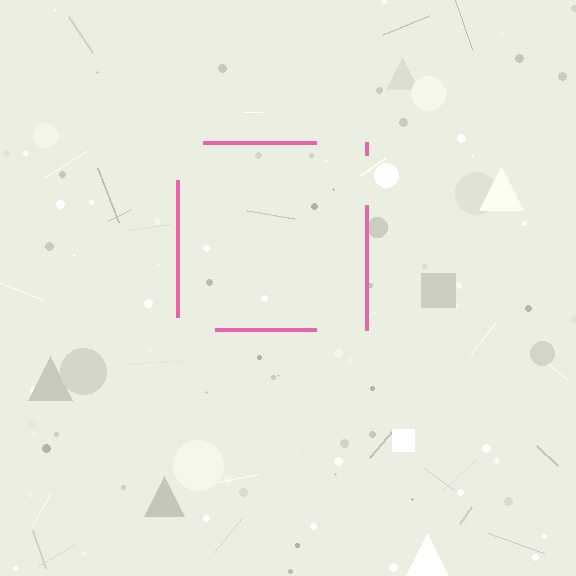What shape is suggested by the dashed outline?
The dashed outline suggests a square.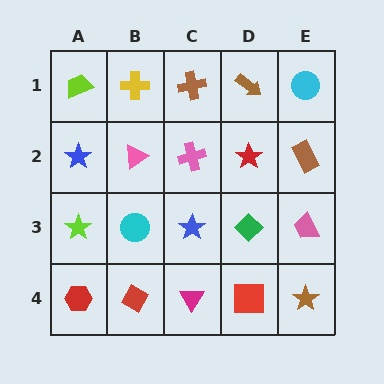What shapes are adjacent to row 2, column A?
A lime trapezoid (row 1, column A), a lime star (row 3, column A), a pink triangle (row 2, column B).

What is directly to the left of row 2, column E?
A red star.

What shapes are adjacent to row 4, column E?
A pink trapezoid (row 3, column E), a red square (row 4, column D).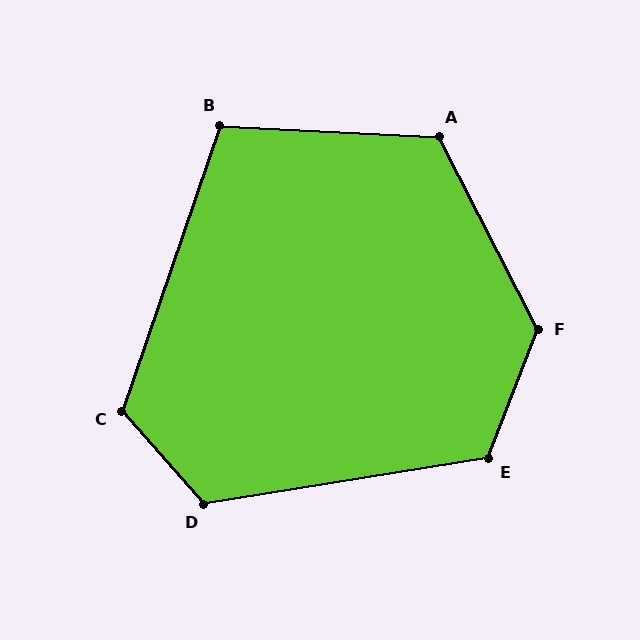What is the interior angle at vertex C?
Approximately 120 degrees (obtuse).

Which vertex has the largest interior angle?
F, at approximately 132 degrees.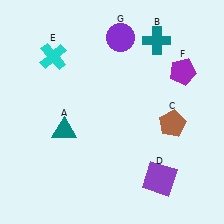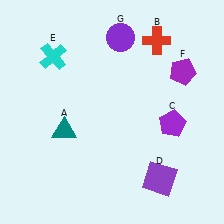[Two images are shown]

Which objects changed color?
B changed from teal to red. C changed from brown to purple.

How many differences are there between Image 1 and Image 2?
There are 2 differences between the two images.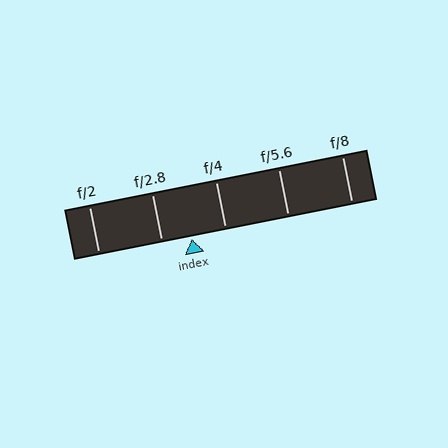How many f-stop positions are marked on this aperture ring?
There are 5 f-stop positions marked.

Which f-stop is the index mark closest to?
The index mark is closest to f/2.8.